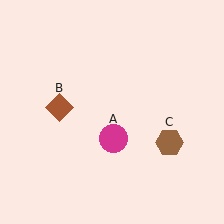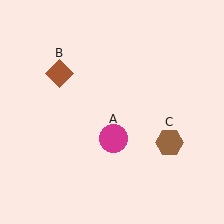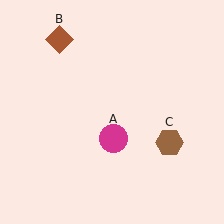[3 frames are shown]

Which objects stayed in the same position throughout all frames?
Magenta circle (object A) and brown hexagon (object C) remained stationary.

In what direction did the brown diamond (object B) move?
The brown diamond (object B) moved up.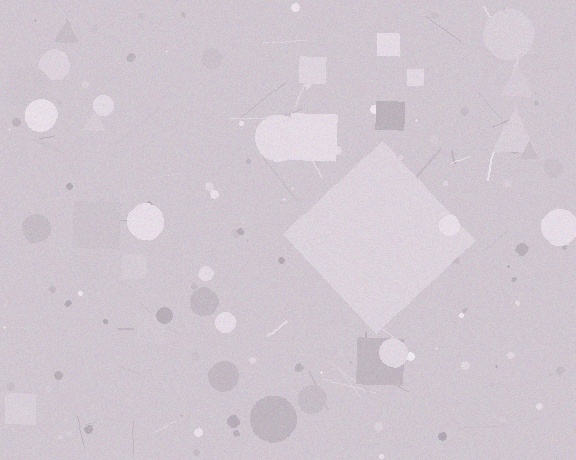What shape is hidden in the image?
A diamond is hidden in the image.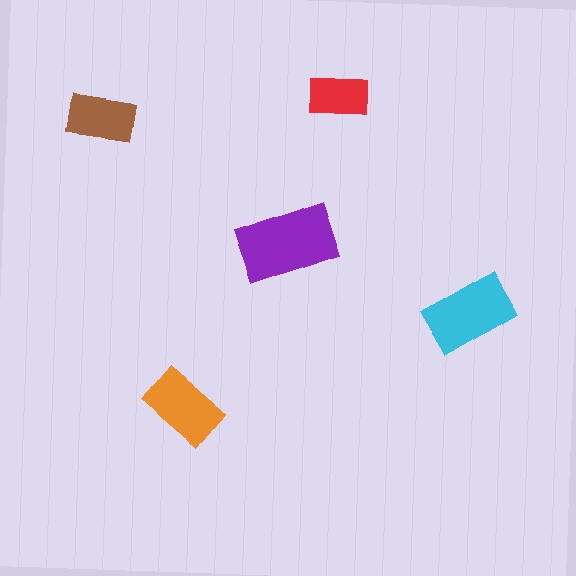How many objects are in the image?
There are 5 objects in the image.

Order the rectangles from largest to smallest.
the purple one, the cyan one, the orange one, the brown one, the red one.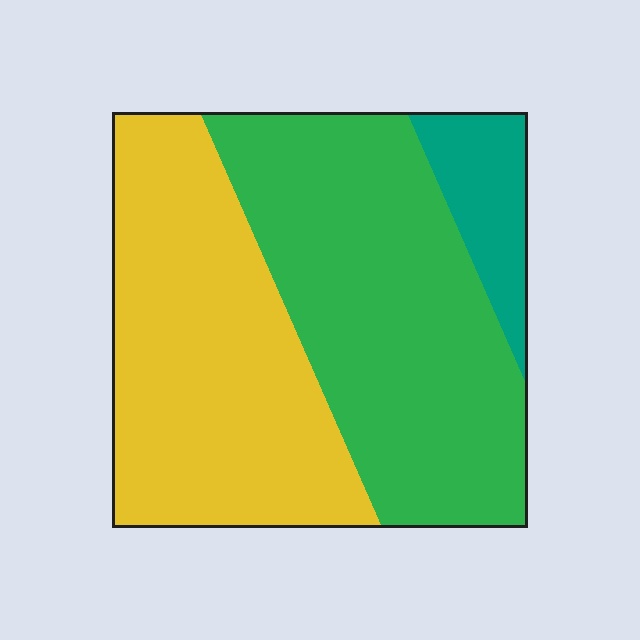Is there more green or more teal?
Green.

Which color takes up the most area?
Green, at roughly 45%.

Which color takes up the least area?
Teal, at roughly 10%.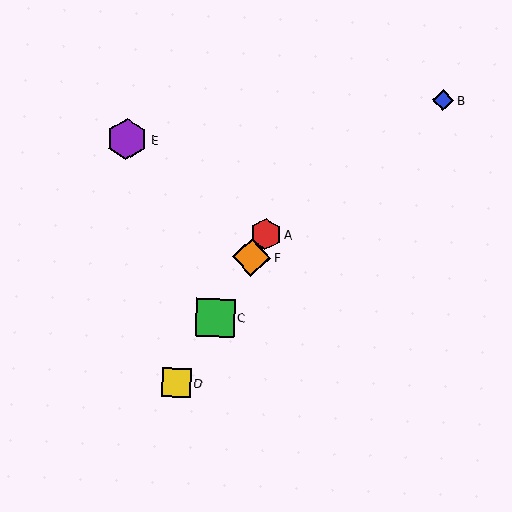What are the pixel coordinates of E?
Object E is at (127, 139).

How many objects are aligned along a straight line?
4 objects (A, C, D, F) are aligned along a straight line.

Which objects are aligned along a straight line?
Objects A, C, D, F are aligned along a straight line.